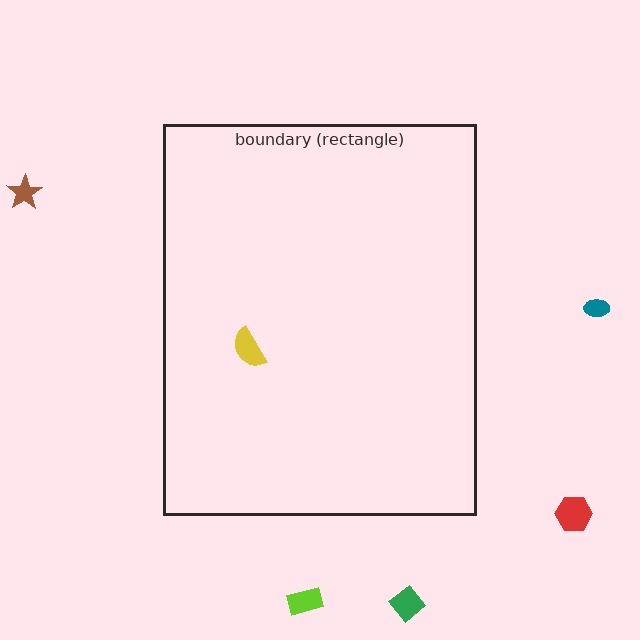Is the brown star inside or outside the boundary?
Outside.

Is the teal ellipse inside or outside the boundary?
Outside.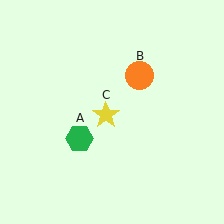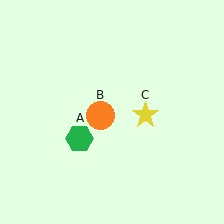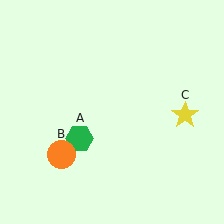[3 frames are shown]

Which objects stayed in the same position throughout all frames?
Green hexagon (object A) remained stationary.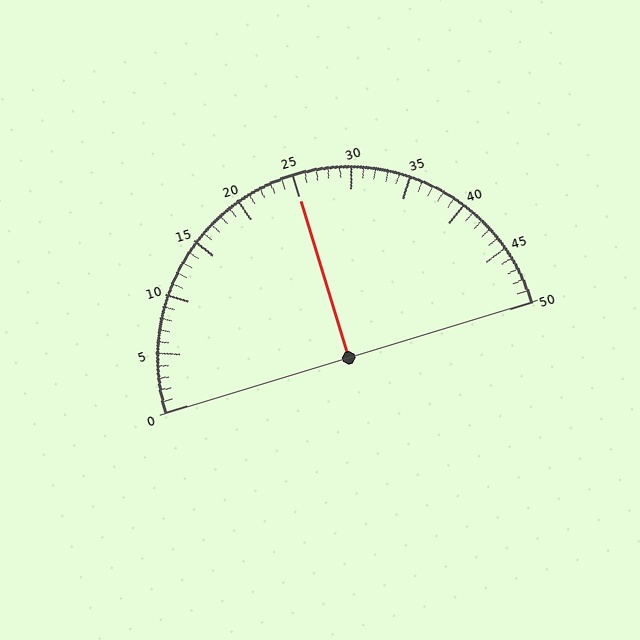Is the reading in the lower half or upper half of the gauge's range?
The reading is in the upper half of the range (0 to 50).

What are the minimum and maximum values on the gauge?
The gauge ranges from 0 to 50.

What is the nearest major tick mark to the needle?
The nearest major tick mark is 25.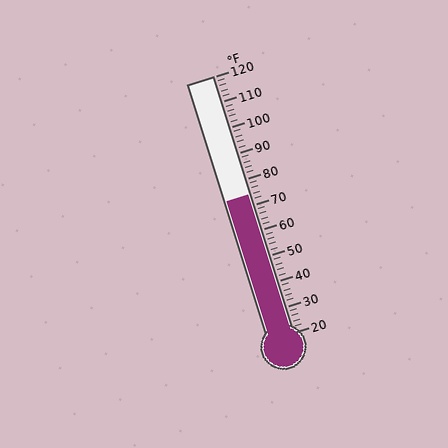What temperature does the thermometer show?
The thermometer shows approximately 74°F.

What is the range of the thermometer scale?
The thermometer scale ranges from 20°F to 120°F.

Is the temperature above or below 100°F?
The temperature is below 100°F.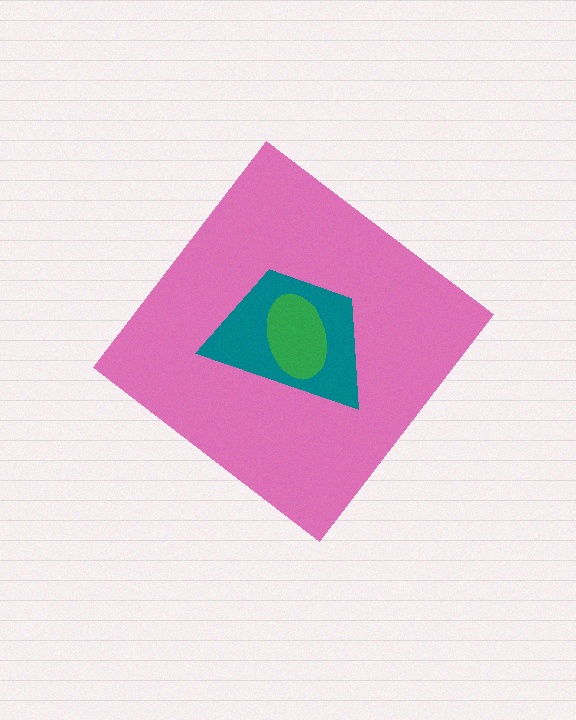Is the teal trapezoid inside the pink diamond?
Yes.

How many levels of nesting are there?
3.